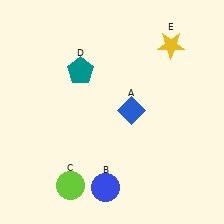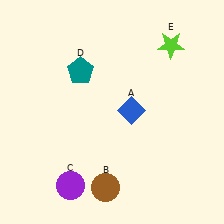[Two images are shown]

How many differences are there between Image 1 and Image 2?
There are 3 differences between the two images.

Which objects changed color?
B changed from blue to brown. C changed from lime to purple. E changed from yellow to lime.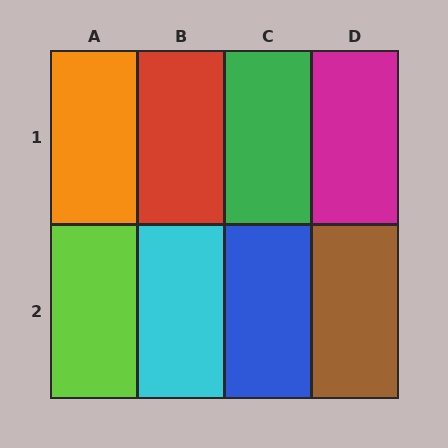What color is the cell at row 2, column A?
Lime.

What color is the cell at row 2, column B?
Cyan.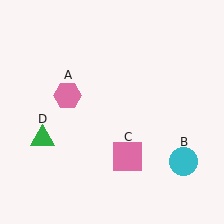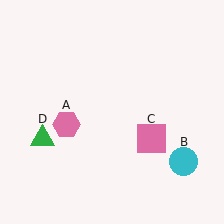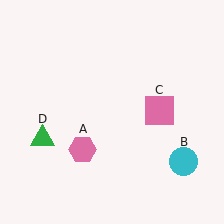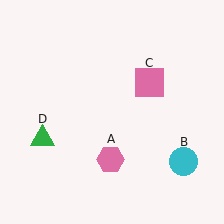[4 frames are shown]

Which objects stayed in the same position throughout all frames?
Cyan circle (object B) and green triangle (object D) remained stationary.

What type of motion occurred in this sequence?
The pink hexagon (object A), pink square (object C) rotated counterclockwise around the center of the scene.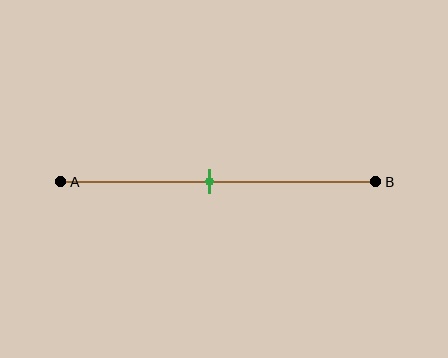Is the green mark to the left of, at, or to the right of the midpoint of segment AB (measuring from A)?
The green mark is approximately at the midpoint of segment AB.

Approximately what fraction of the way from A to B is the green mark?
The green mark is approximately 45% of the way from A to B.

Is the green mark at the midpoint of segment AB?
Yes, the mark is approximately at the midpoint.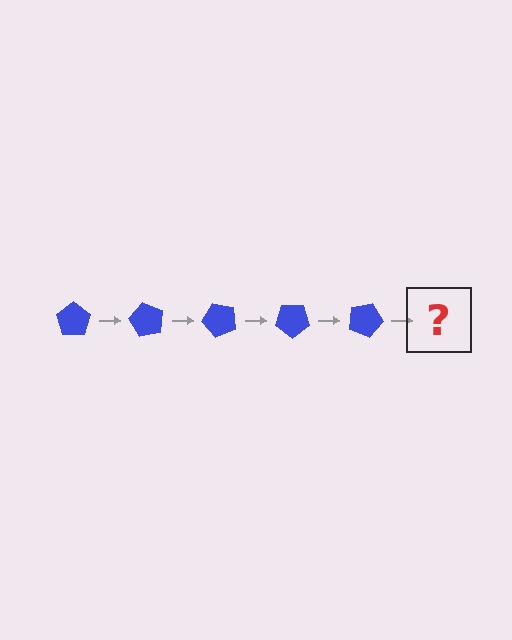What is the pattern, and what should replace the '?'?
The pattern is that the pentagon rotates 60 degrees each step. The '?' should be a blue pentagon rotated 300 degrees.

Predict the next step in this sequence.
The next step is a blue pentagon rotated 300 degrees.